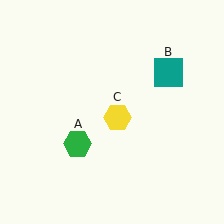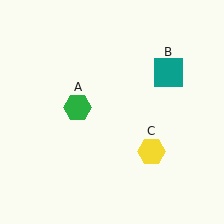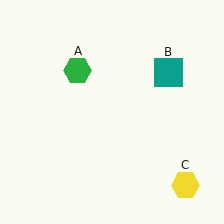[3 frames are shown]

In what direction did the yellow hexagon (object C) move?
The yellow hexagon (object C) moved down and to the right.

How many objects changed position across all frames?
2 objects changed position: green hexagon (object A), yellow hexagon (object C).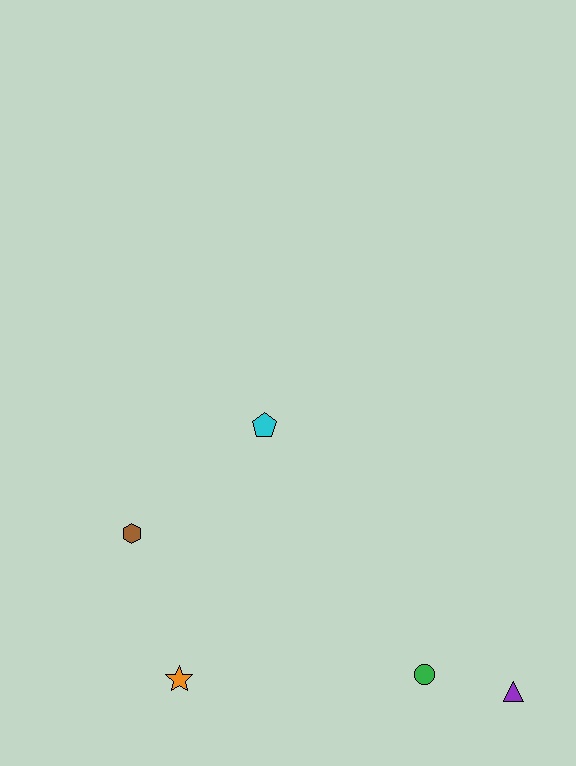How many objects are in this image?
There are 5 objects.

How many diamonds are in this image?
There are no diamonds.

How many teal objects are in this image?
There are no teal objects.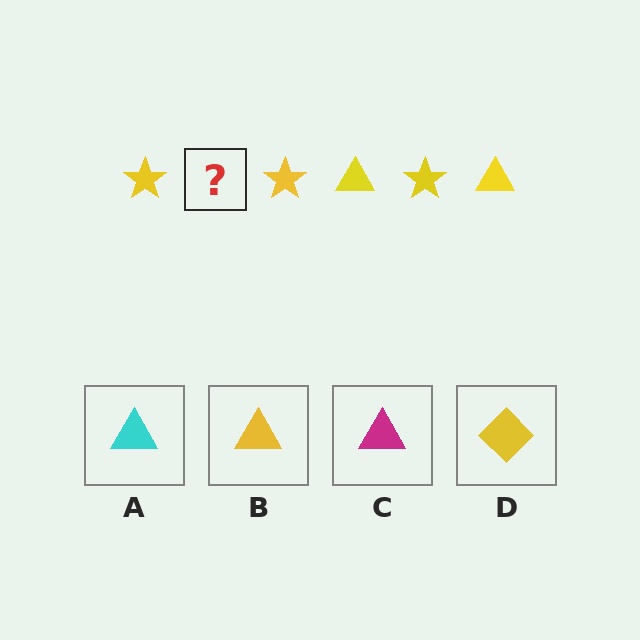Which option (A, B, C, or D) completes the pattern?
B.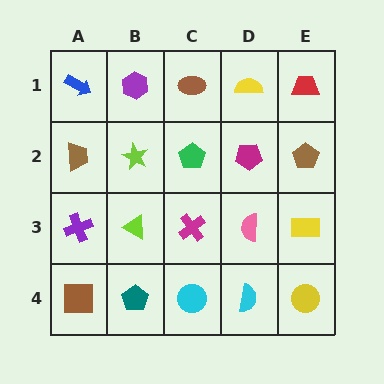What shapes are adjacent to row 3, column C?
A green pentagon (row 2, column C), a cyan circle (row 4, column C), a lime triangle (row 3, column B), a pink semicircle (row 3, column D).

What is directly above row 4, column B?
A lime triangle.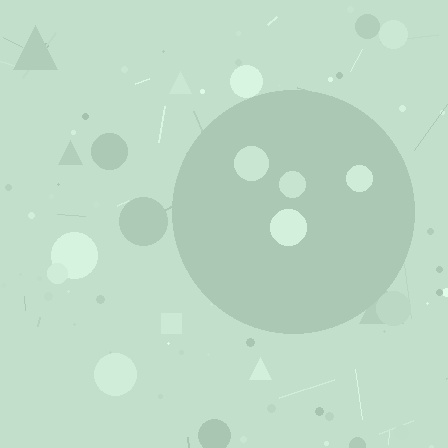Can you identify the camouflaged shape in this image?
The camouflaged shape is a circle.